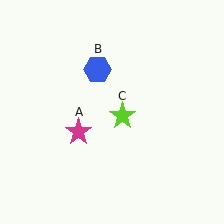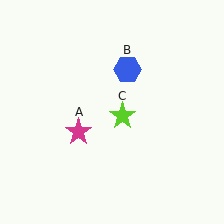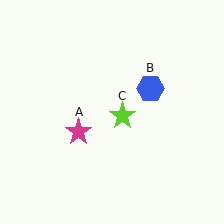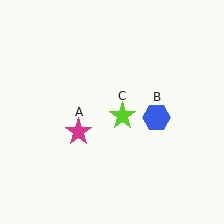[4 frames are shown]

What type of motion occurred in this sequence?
The blue hexagon (object B) rotated clockwise around the center of the scene.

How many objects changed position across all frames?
1 object changed position: blue hexagon (object B).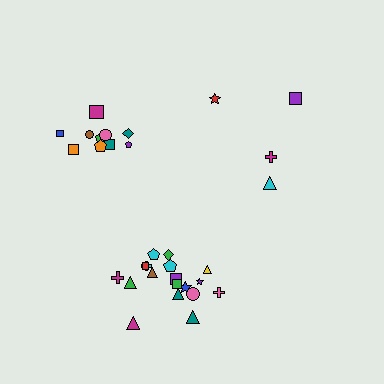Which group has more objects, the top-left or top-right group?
The top-left group.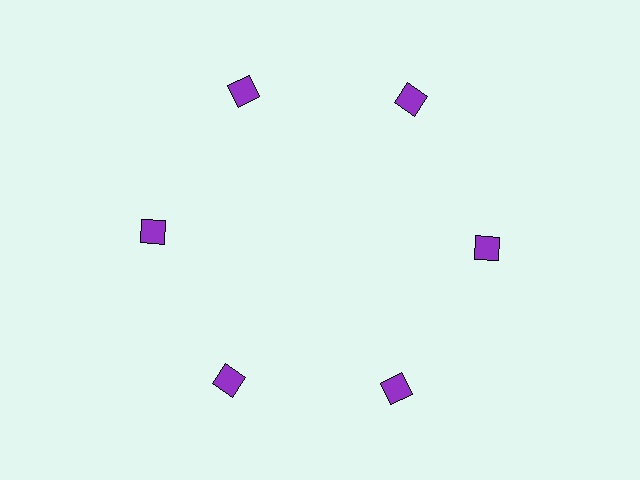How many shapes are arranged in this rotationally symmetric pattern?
There are 6 shapes, arranged in 6 groups of 1.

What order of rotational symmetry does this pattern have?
This pattern has 6-fold rotational symmetry.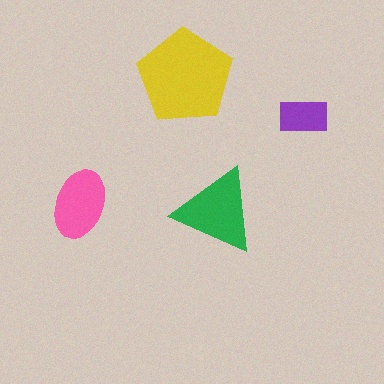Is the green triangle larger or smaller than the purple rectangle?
Larger.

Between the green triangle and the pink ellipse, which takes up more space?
The green triangle.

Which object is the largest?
The yellow pentagon.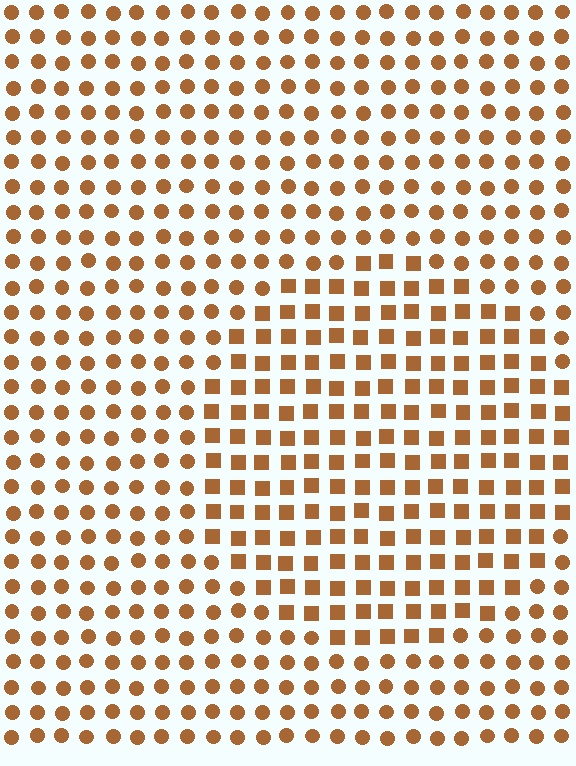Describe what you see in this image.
The image is filled with small brown elements arranged in a uniform grid. A circle-shaped region contains squares, while the surrounding area contains circles. The boundary is defined purely by the change in element shape.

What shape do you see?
I see a circle.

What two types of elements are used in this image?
The image uses squares inside the circle region and circles outside it.